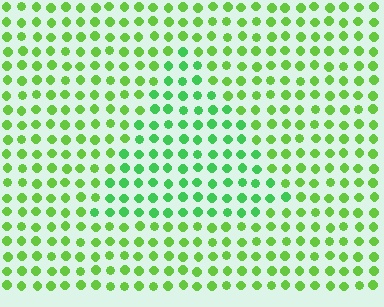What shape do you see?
I see a triangle.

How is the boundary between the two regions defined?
The boundary is defined purely by a slight shift in hue (about 26 degrees). Spacing, size, and orientation are identical on both sides.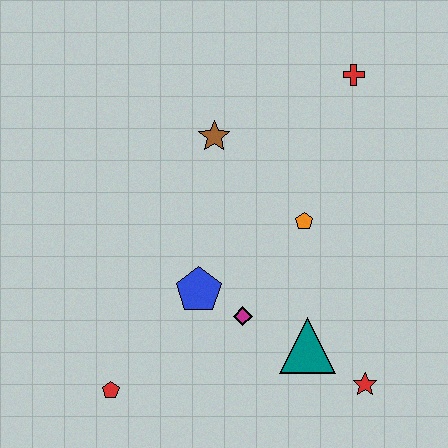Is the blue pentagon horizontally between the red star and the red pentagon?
Yes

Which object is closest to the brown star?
The orange pentagon is closest to the brown star.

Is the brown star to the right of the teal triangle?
No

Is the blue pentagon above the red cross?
No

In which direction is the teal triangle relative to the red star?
The teal triangle is to the left of the red star.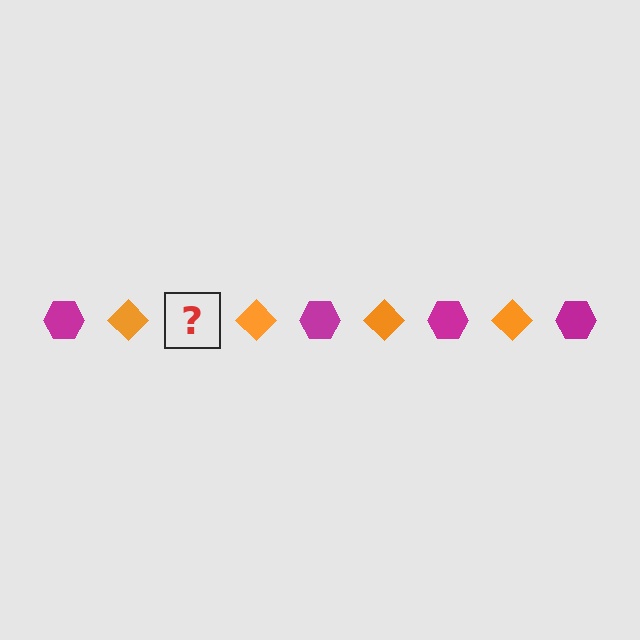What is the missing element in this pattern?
The missing element is a magenta hexagon.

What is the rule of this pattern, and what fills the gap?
The rule is that the pattern alternates between magenta hexagon and orange diamond. The gap should be filled with a magenta hexagon.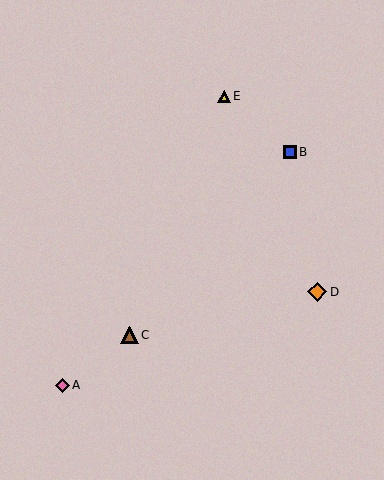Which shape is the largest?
The orange diamond (labeled D) is the largest.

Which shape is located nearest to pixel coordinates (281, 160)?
The blue square (labeled B) at (290, 152) is nearest to that location.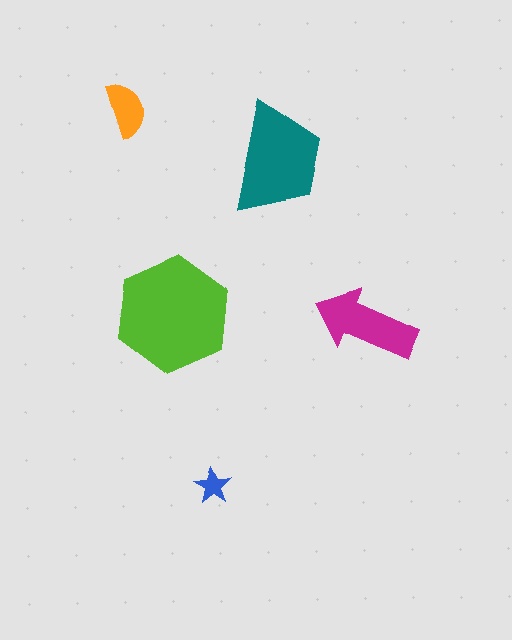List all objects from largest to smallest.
The lime hexagon, the teal trapezoid, the magenta arrow, the orange semicircle, the blue star.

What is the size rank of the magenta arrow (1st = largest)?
3rd.